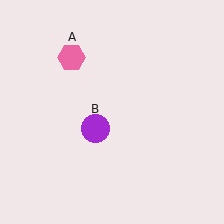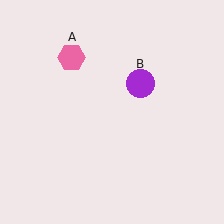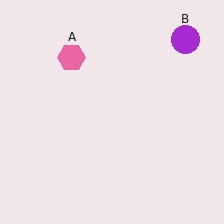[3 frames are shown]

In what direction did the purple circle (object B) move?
The purple circle (object B) moved up and to the right.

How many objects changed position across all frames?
1 object changed position: purple circle (object B).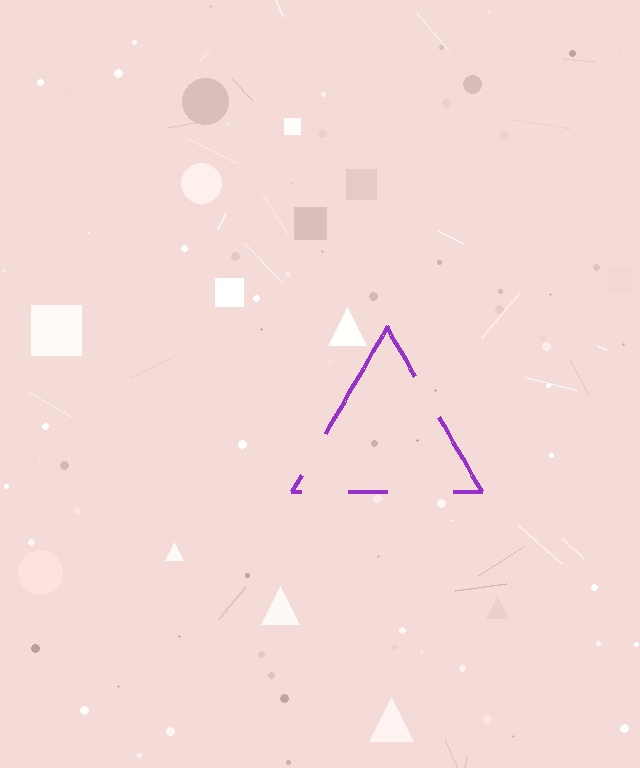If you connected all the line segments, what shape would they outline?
They would outline a triangle.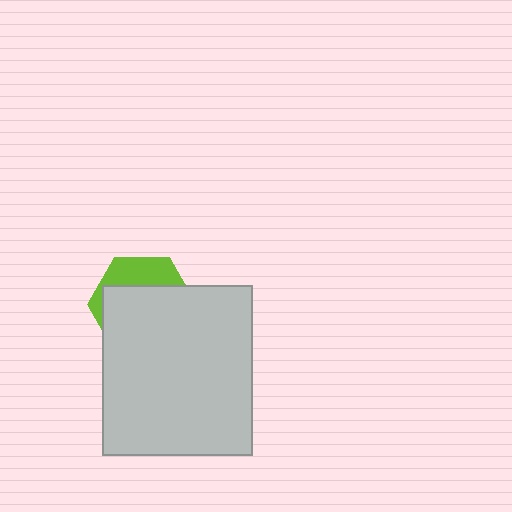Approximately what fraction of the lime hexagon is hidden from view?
Roughly 70% of the lime hexagon is hidden behind the light gray rectangle.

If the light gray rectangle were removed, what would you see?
You would see the complete lime hexagon.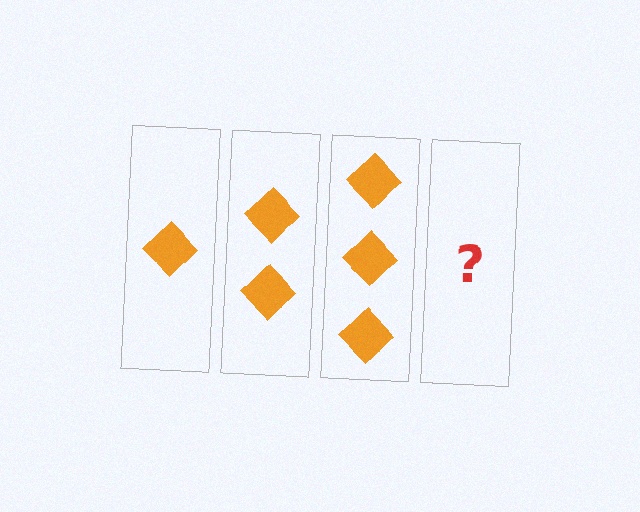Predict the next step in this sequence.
The next step is 4 diamonds.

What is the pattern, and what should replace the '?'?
The pattern is that each step adds one more diamond. The '?' should be 4 diamonds.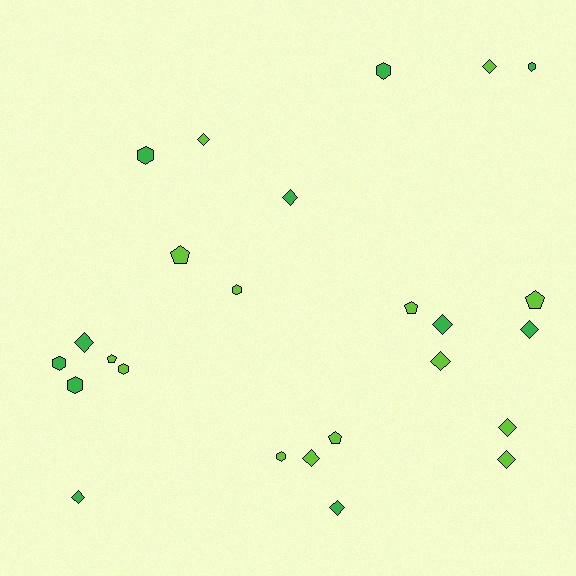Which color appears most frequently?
Lime, with 14 objects.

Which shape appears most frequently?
Diamond, with 12 objects.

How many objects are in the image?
There are 25 objects.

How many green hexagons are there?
There are 5 green hexagons.